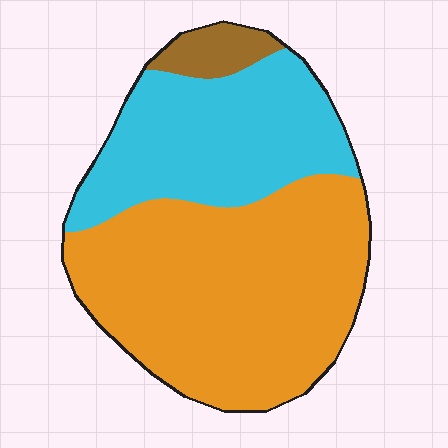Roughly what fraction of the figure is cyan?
Cyan takes up about one third (1/3) of the figure.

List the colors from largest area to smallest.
From largest to smallest: orange, cyan, brown.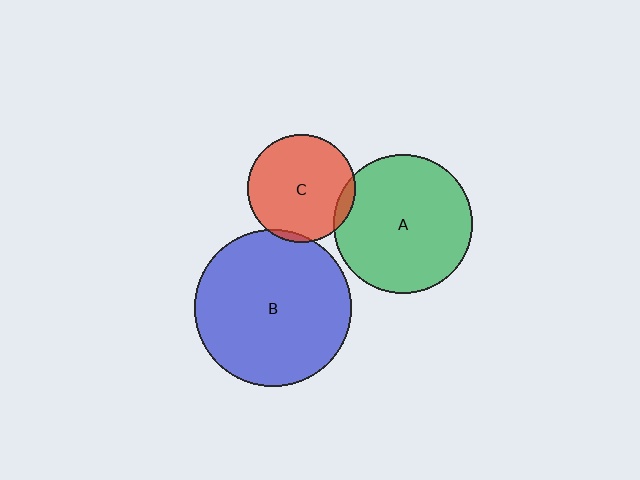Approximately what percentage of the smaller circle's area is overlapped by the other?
Approximately 5%.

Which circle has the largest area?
Circle B (blue).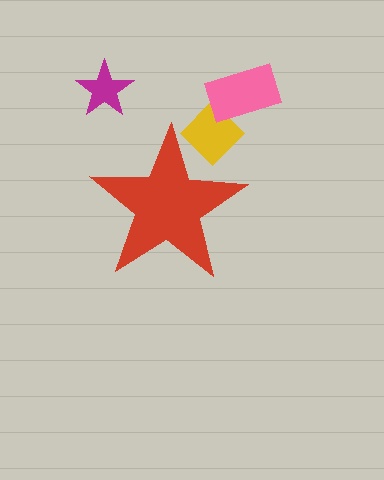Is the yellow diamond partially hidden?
Yes, the yellow diamond is partially hidden behind the red star.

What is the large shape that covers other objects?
A red star.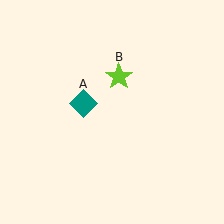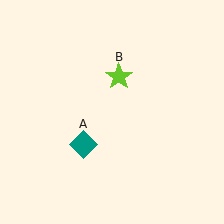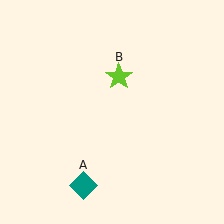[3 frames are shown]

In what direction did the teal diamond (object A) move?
The teal diamond (object A) moved down.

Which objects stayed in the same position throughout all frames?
Lime star (object B) remained stationary.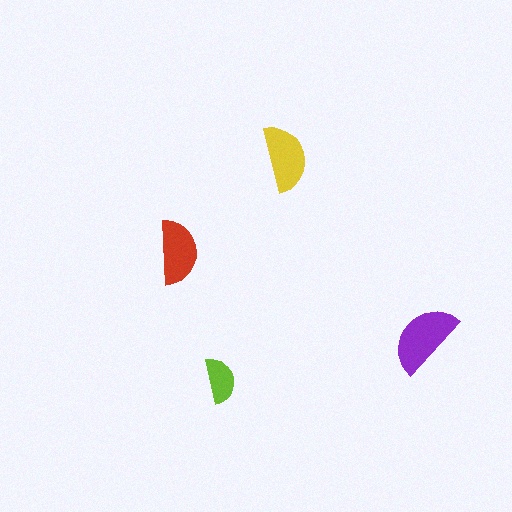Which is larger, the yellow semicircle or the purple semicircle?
The purple one.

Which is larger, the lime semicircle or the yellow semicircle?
The yellow one.